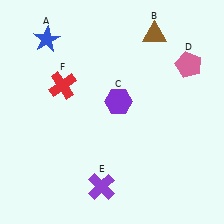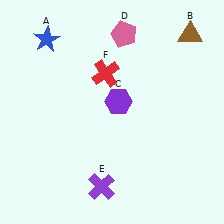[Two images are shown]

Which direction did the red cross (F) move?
The red cross (F) moved right.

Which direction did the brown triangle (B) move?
The brown triangle (B) moved right.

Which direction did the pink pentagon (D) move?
The pink pentagon (D) moved left.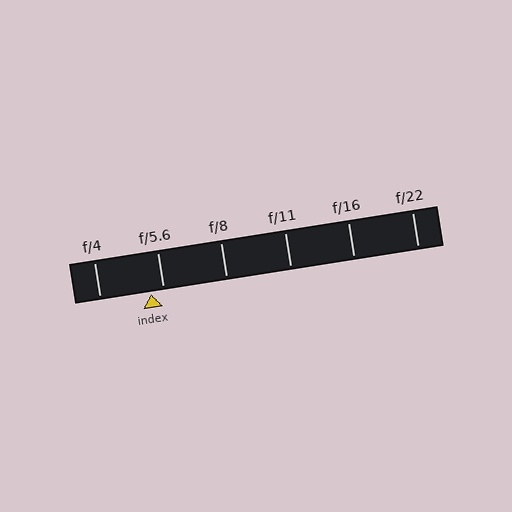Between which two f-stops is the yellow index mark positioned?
The index mark is between f/4 and f/5.6.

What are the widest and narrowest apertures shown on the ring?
The widest aperture shown is f/4 and the narrowest is f/22.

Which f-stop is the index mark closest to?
The index mark is closest to f/5.6.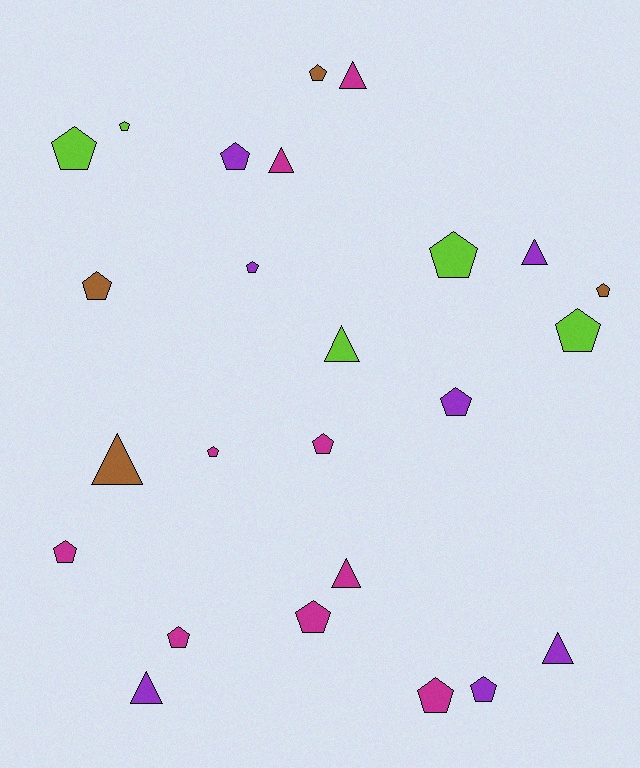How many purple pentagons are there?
There are 4 purple pentagons.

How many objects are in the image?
There are 25 objects.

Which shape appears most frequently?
Pentagon, with 17 objects.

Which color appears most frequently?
Magenta, with 9 objects.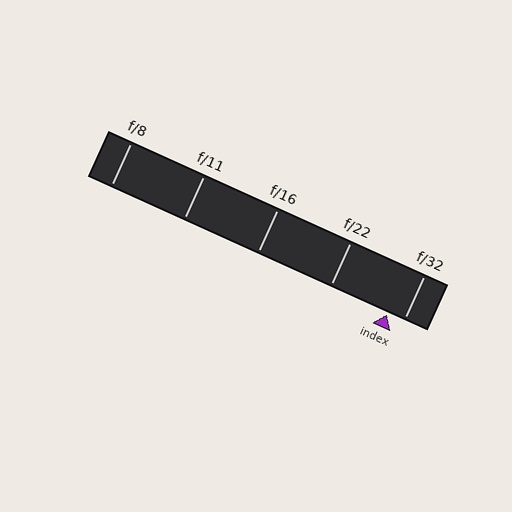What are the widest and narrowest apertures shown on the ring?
The widest aperture shown is f/8 and the narrowest is f/32.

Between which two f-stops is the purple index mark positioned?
The index mark is between f/22 and f/32.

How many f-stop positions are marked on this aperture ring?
There are 5 f-stop positions marked.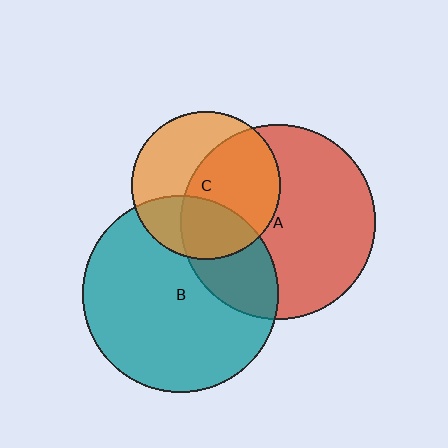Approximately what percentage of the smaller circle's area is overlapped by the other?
Approximately 25%.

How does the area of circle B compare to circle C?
Approximately 1.7 times.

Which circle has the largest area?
Circle B (teal).